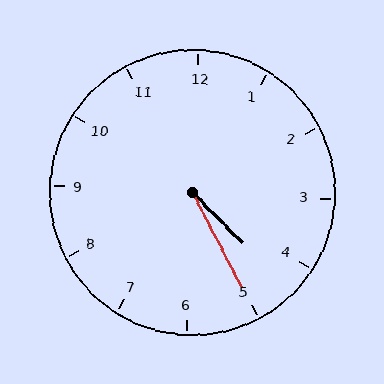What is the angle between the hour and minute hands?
Approximately 18 degrees.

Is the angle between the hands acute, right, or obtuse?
It is acute.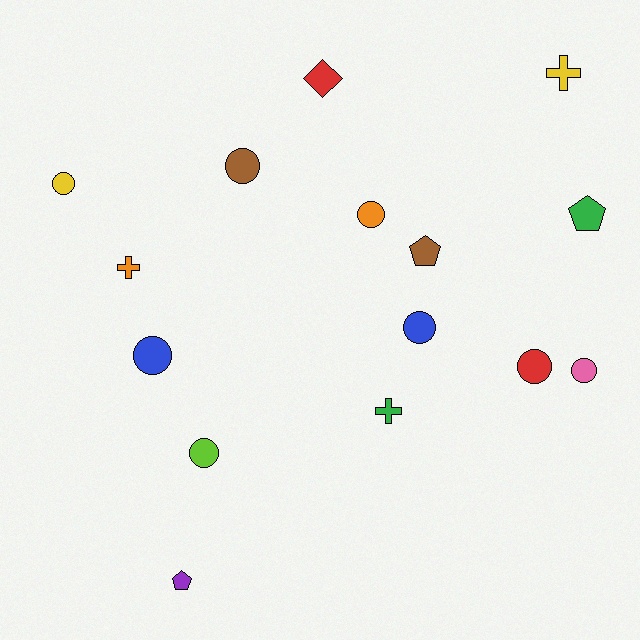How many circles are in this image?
There are 8 circles.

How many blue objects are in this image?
There are 2 blue objects.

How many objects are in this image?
There are 15 objects.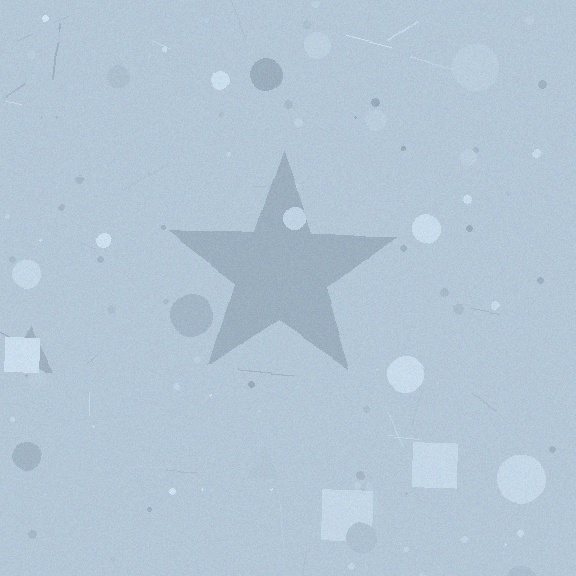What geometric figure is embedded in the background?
A star is embedded in the background.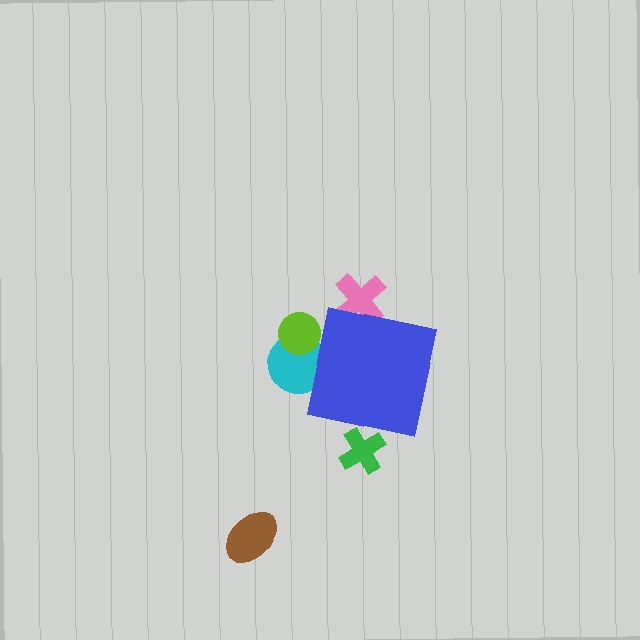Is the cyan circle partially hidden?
Yes, the cyan circle is partially hidden behind the blue square.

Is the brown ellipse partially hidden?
No, the brown ellipse is fully visible.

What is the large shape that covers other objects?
A blue square.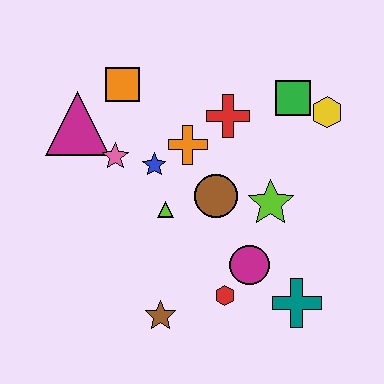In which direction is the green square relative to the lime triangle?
The green square is to the right of the lime triangle.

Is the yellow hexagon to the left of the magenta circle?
No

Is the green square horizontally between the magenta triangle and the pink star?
No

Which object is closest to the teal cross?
The magenta circle is closest to the teal cross.